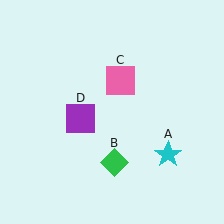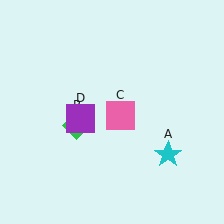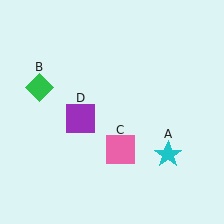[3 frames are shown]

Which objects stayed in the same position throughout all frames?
Cyan star (object A) and purple square (object D) remained stationary.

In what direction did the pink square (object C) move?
The pink square (object C) moved down.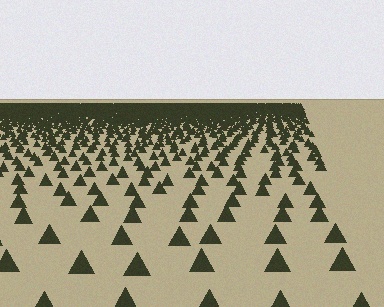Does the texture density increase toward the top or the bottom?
Density increases toward the top.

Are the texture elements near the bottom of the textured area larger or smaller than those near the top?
Larger. Near the bottom, elements are closer to the viewer and appear at a bigger on-screen size.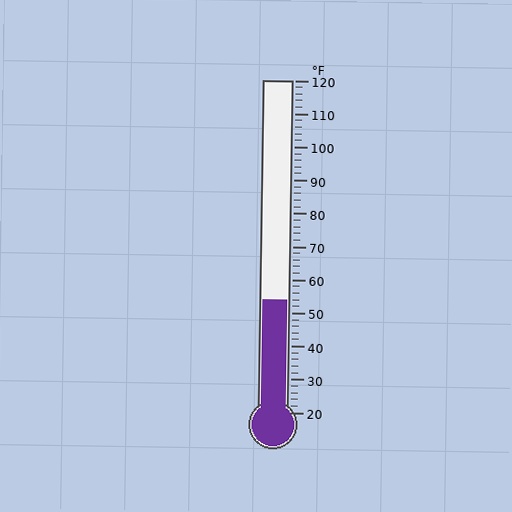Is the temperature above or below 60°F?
The temperature is below 60°F.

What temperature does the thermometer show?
The thermometer shows approximately 54°F.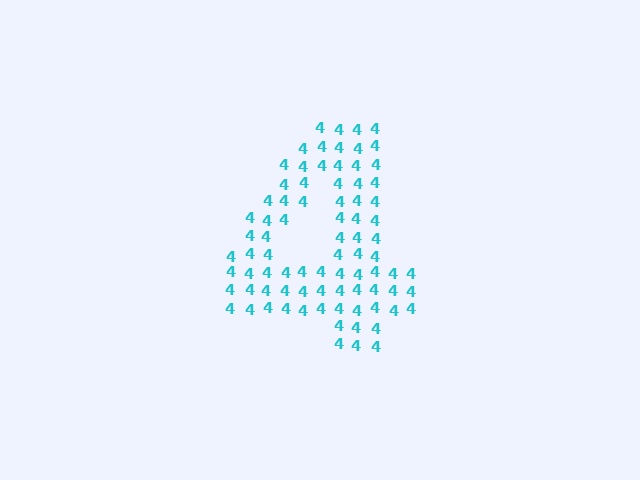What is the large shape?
The large shape is the digit 4.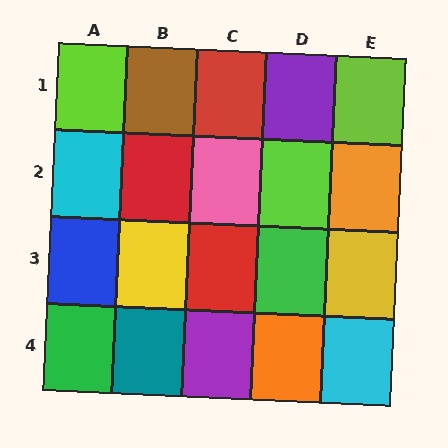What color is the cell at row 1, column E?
Lime.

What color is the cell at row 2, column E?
Orange.